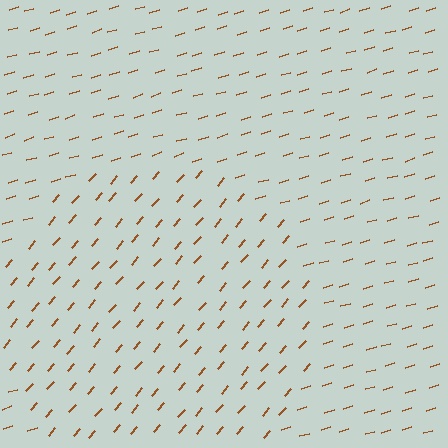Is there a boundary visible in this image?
Yes, there is a texture boundary formed by a change in line orientation.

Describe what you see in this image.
The image is filled with small brown line segments. A circle region in the image has lines oriented differently from the surrounding lines, creating a visible texture boundary.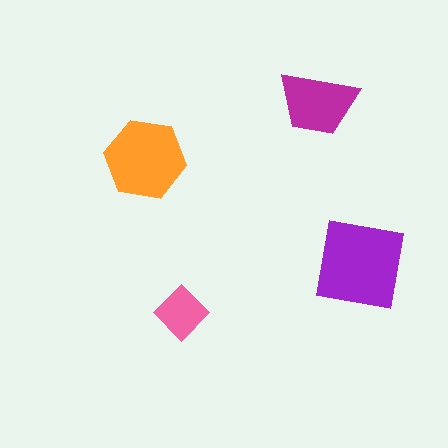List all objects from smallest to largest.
The pink diamond, the magenta trapezoid, the orange hexagon, the purple square.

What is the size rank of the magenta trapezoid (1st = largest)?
3rd.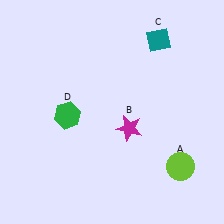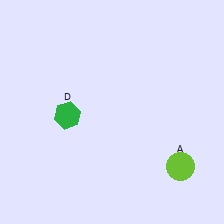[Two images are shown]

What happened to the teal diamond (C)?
The teal diamond (C) was removed in Image 2. It was in the top-right area of Image 1.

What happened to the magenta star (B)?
The magenta star (B) was removed in Image 2. It was in the bottom-right area of Image 1.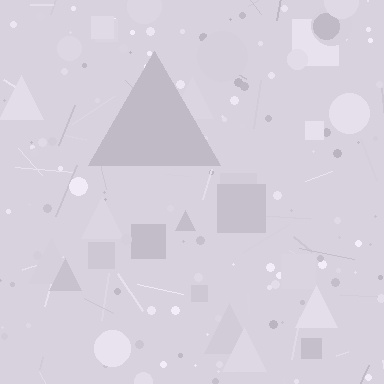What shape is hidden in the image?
A triangle is hidden in the image.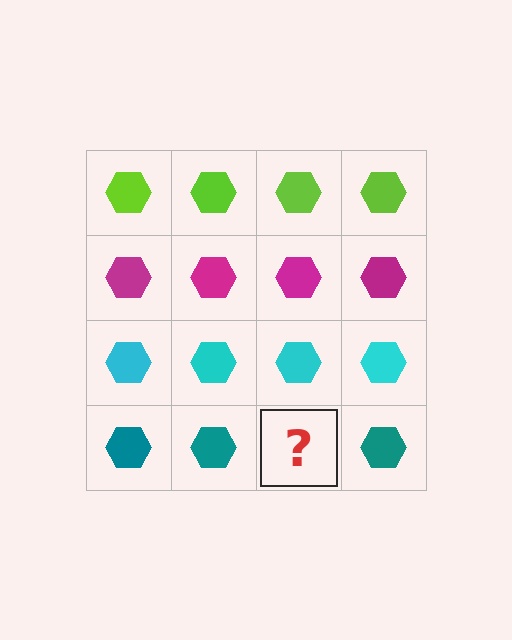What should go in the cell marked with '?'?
The missing cell should contain a teal hexagon.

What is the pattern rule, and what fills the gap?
The rule is that each row has a consistent color. The gap should be filled with a teal hexagon.